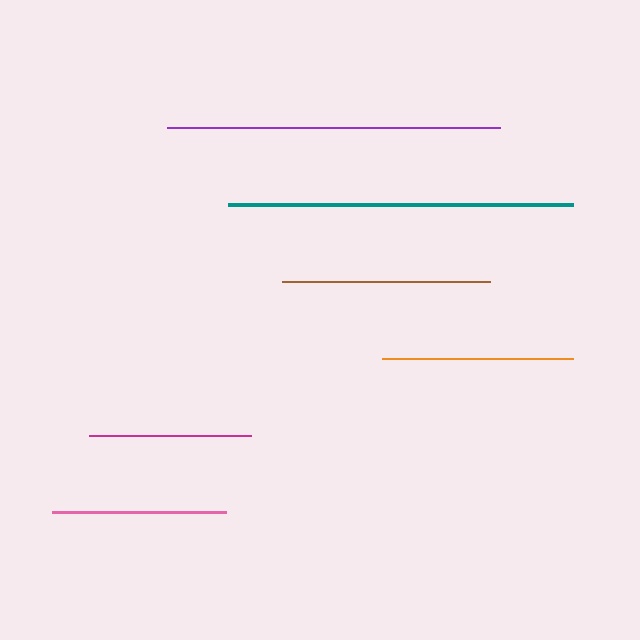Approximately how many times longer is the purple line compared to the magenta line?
The purple line is approximately 2.1 times the length of the magenta line.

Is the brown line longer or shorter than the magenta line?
The brown line is longer than the magenta line.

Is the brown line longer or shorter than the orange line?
The brown line is longer than the orange line.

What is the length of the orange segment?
The orange segment is approximately 191 pixels long.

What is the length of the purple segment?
The purple segment is approximately 334 pixels long.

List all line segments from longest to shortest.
From longest to shortest: teal, purple, brown, orange, pink, magenta.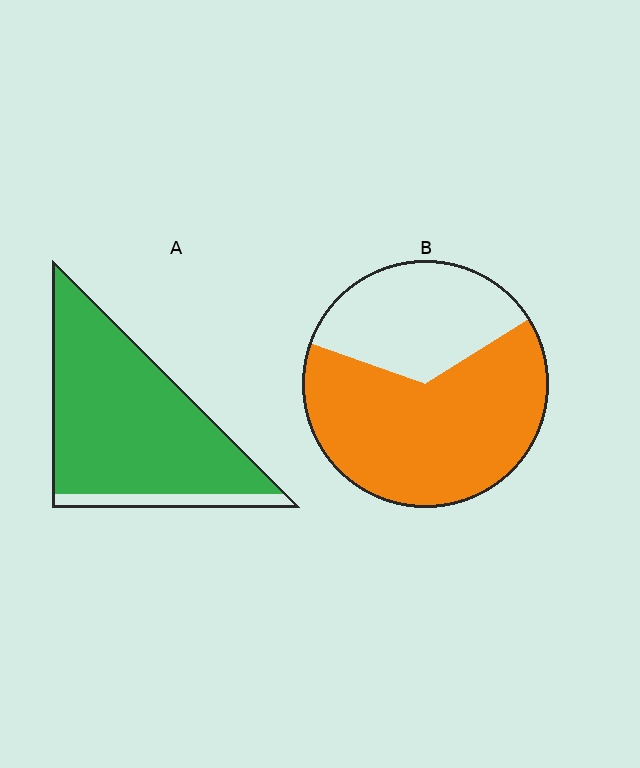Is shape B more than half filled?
Yes.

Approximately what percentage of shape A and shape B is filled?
A is approximately 90% and B is approximately 65%.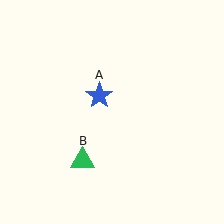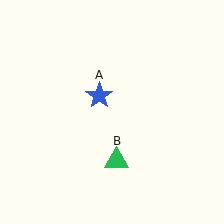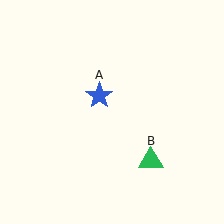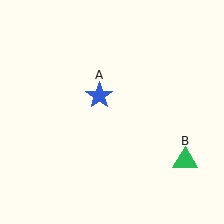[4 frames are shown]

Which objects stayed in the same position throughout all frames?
Blue star (object A) remained stationary.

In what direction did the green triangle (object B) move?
The green triangle (object B) moved right.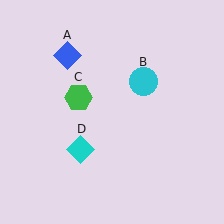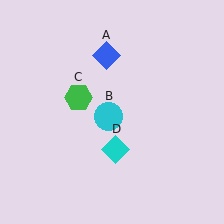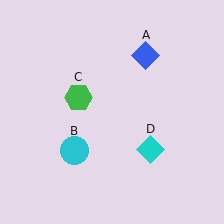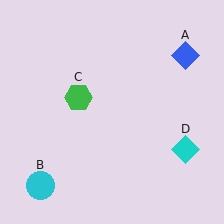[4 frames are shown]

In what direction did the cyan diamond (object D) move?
The cyan diamond (object D) moved right.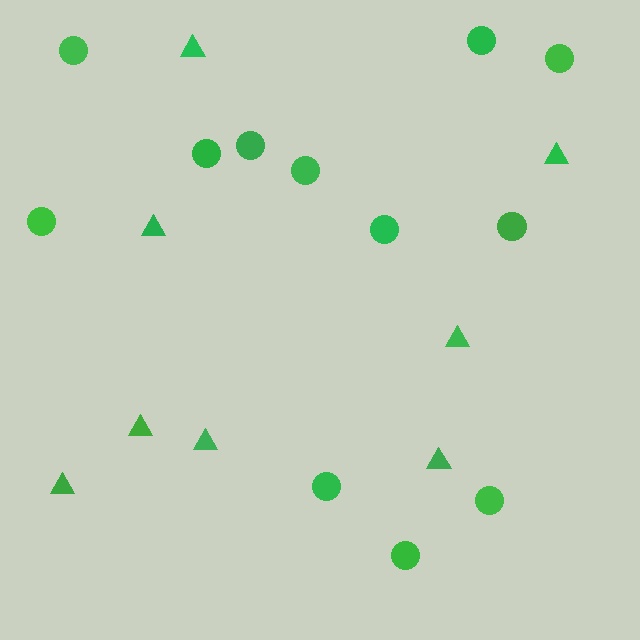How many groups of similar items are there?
There are 2 groups: one group of triangles (8) and one group of circles (12).